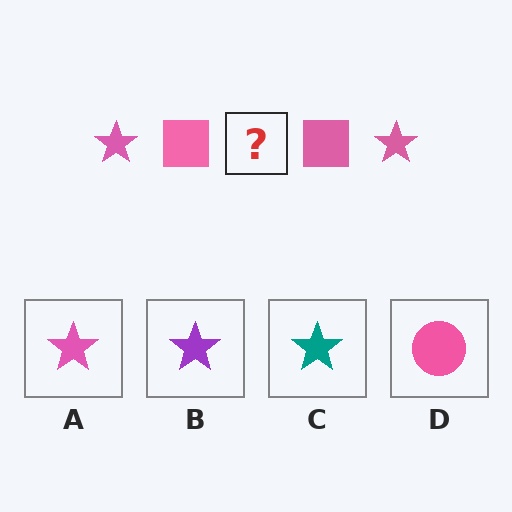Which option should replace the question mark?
Option A.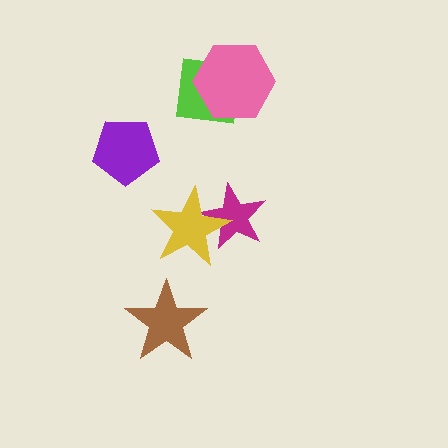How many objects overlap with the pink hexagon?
1 object overlaps with the pink hexagon.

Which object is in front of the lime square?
The pink hexagon is in front of the lime square.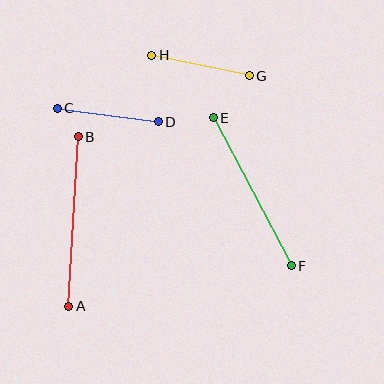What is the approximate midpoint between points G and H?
The midpoint is at approximately (200, 65) pixels.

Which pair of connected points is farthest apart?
Points A and B are farthest apart.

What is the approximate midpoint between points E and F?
The midpoint is at approximately (252, 192) pixels.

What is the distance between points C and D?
The distance is approximately 102 pixels.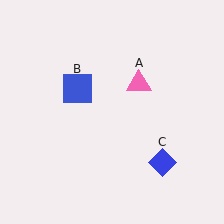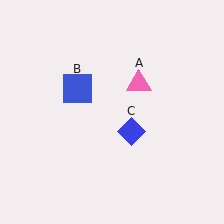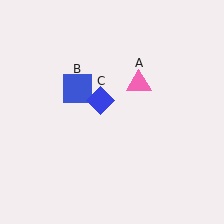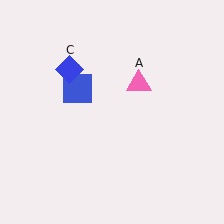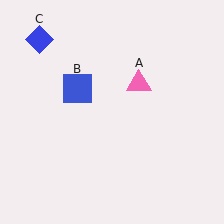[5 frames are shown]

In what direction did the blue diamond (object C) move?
The blue diamond (object C) moved up and to the left.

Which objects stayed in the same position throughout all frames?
Pink triangle (object A) and blue square (object B) remained stationary.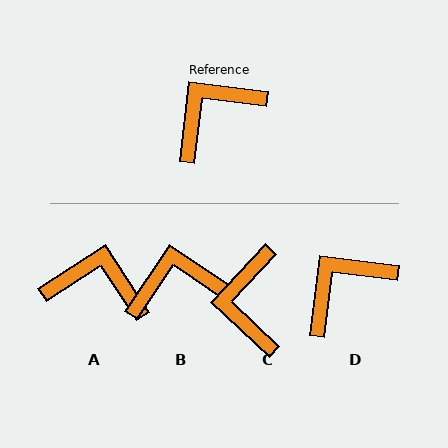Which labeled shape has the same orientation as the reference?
D.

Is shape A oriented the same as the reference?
No, it is off by about 50 degrees.